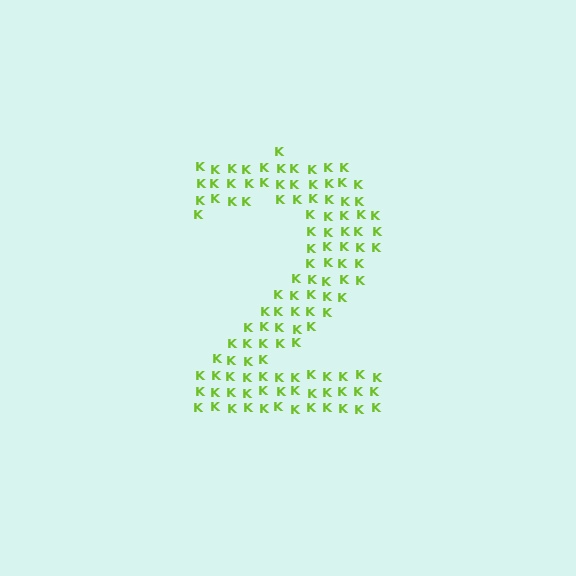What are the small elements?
The small elements are letter K's.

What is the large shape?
The large shape is the digit 2.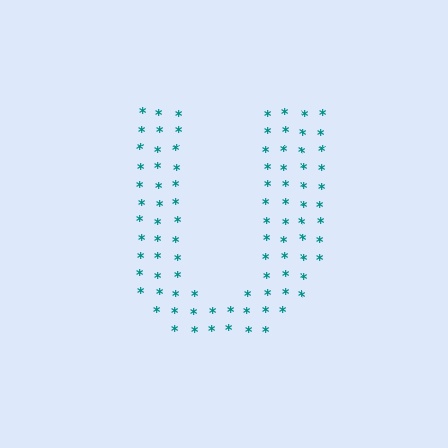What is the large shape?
The large shape is the letter U.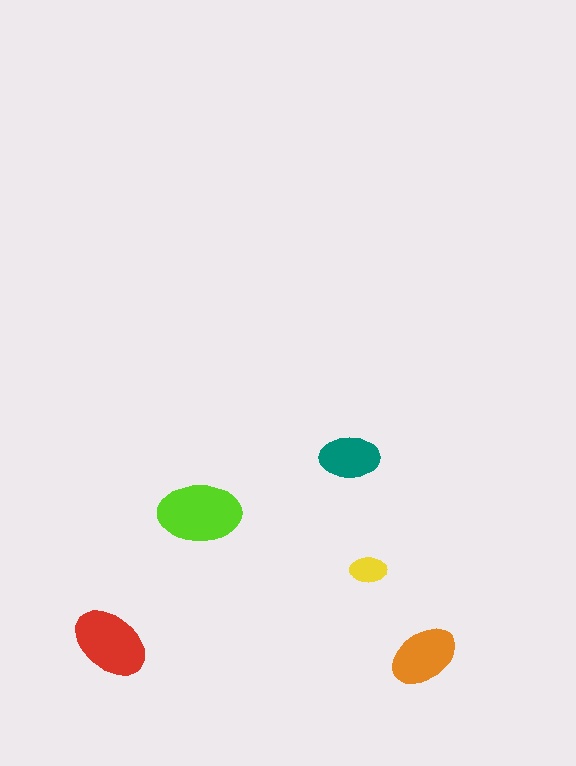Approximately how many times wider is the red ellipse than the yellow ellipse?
About 2 times wider.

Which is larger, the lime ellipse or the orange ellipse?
The lime one.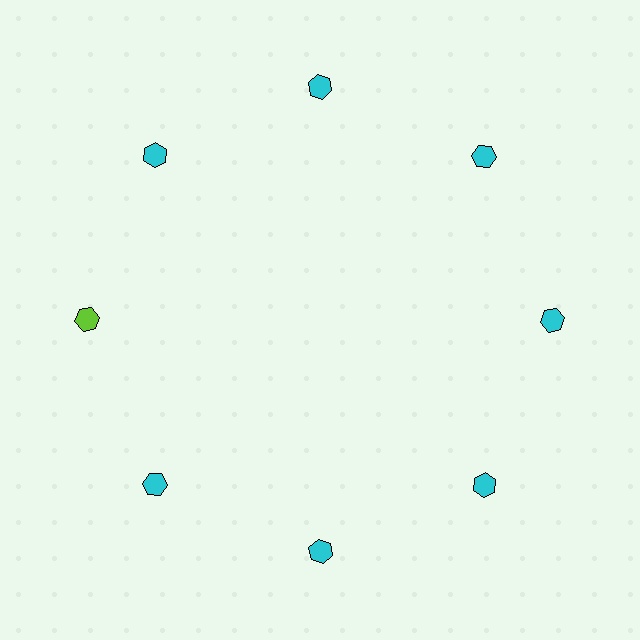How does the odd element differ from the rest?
It has a different color: lime instead of cyan.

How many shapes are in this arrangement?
There are 8 shapes arranged in a ring pattern.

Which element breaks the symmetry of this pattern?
The lime hexagon at roughly the 9 o'clock position breaks the symmetry. All other shapes are cyan hexagons.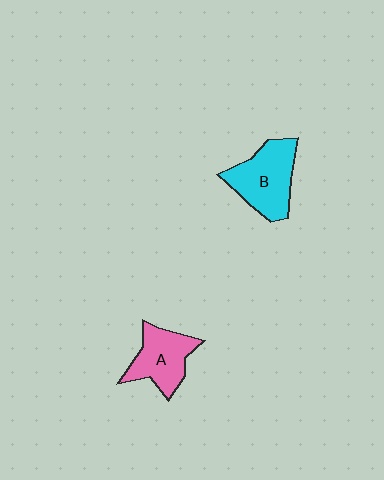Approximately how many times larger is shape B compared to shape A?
Approximately 1.2 times.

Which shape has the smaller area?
Shape A (pink).